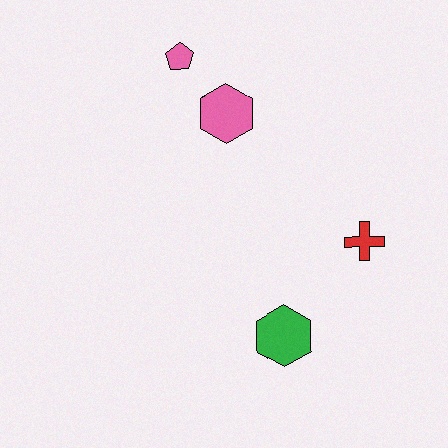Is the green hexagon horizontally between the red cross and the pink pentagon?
Yes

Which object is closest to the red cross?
The green hexagon is closest to the red cross.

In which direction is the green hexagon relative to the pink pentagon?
The green hexagon is below the pink pentagon.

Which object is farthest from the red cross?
The pink pentagon is farthest from the red cross.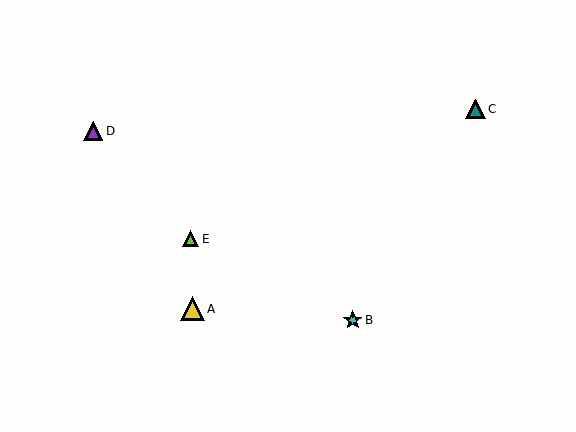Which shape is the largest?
The yellow triangle (labeled A) is the largest.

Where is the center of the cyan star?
The center of the cyan star is at (353, 320).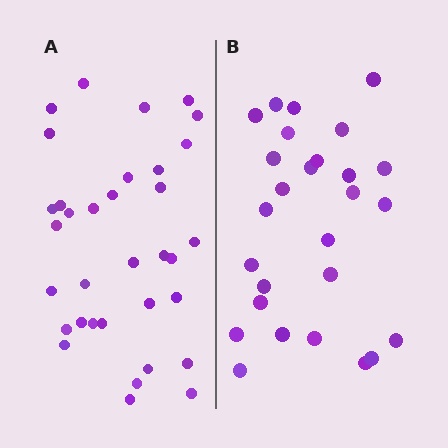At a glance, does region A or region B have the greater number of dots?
Region A (the left region) has more dots.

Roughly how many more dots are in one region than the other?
Region A has roughly 8 or so more dots than region B.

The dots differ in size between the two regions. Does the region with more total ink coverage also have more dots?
No. Region B has more total ink coverage because its dots are larger, but region A actually contains more individual dots. Total area can be misleading — the number of items is what matters here.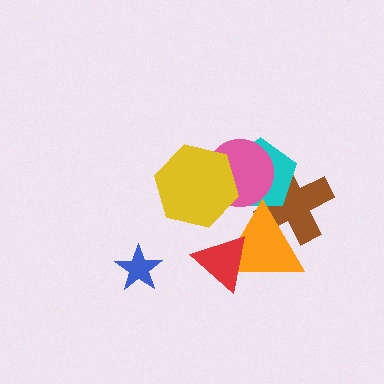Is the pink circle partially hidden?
Yes, it is partially covered by another shape.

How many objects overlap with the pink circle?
3 objects overlap with the pink circle.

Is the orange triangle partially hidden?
Yes, it is partially covered by another shape.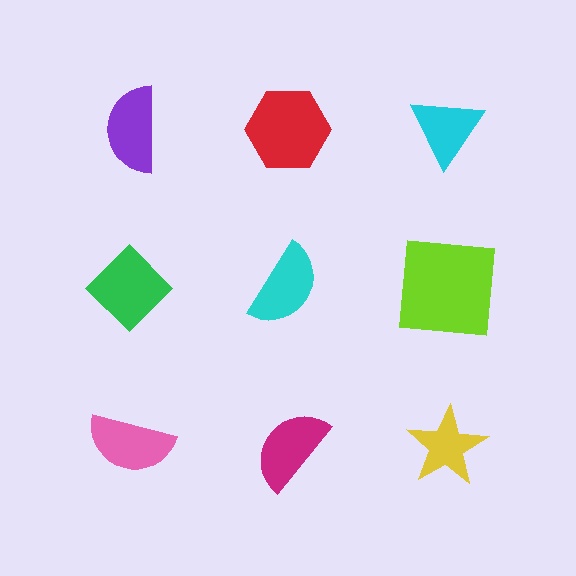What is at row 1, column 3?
A cyan triangle.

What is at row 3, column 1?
A pink semicircle.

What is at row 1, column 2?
A red hexagon.